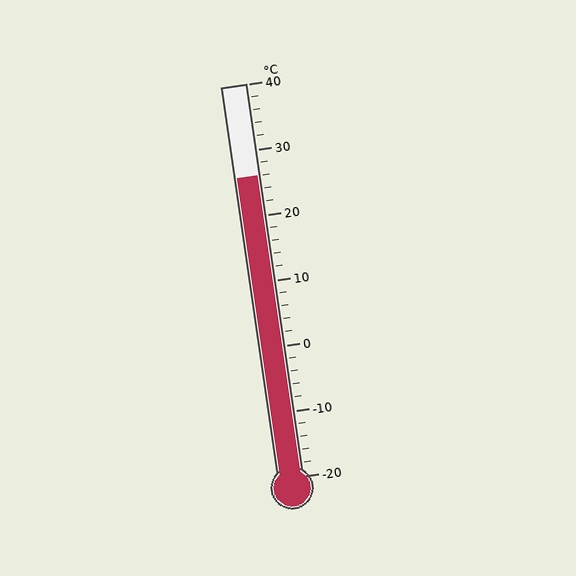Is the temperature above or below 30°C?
The temperature is below 30°C.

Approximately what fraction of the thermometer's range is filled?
The thermometer is filled to approximately 75% of its range.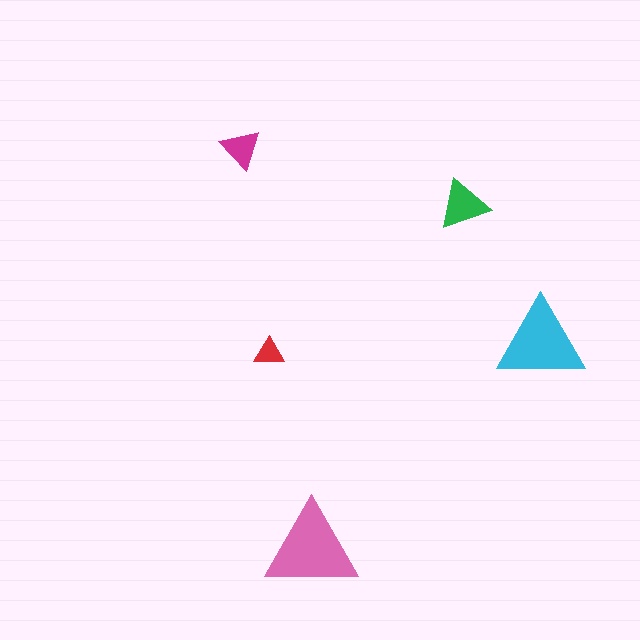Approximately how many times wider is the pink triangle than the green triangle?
About 2 times wider.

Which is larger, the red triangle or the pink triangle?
The pink one.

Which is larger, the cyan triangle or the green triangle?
The cyan one.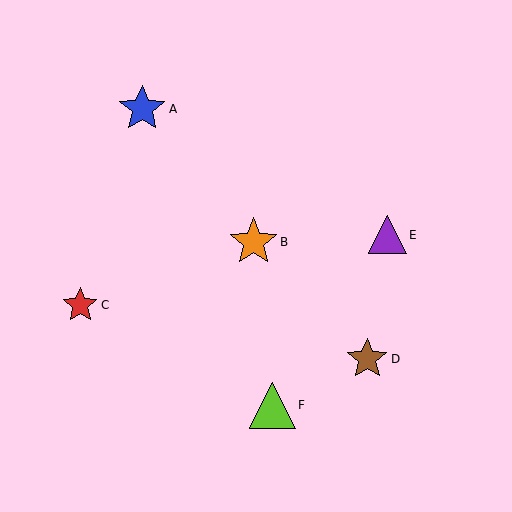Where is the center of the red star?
The center of the red star is at (80, 305).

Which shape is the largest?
The orange star (labeled B) is the largest.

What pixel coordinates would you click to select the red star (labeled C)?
Click at (80, 305) to select the red star C.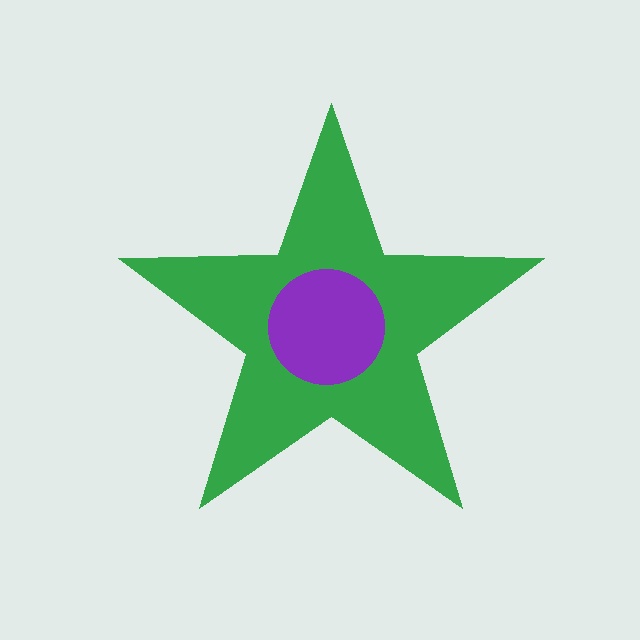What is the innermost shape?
The purple circle.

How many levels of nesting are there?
2.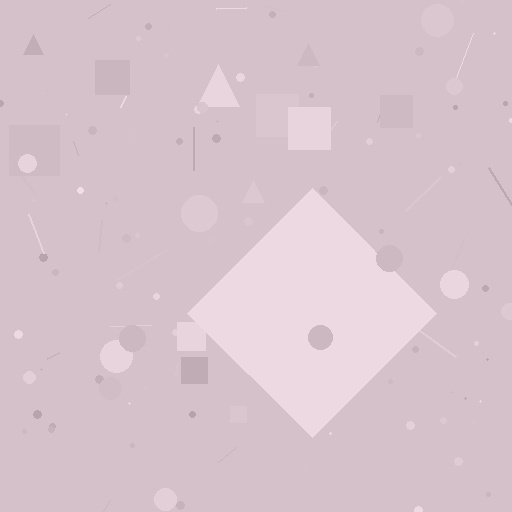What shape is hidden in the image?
A diamond is hidden in the image.